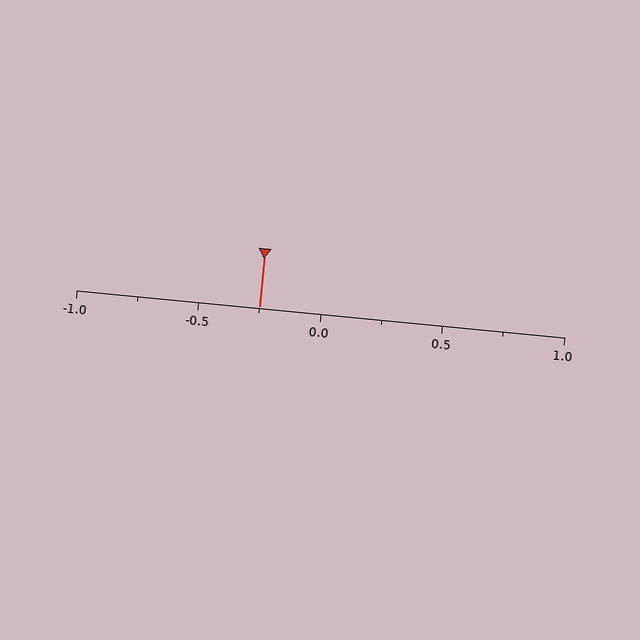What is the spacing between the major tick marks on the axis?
The major ticks are spaced 0.5 apart.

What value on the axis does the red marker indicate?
The marker indicates approximately -0.25.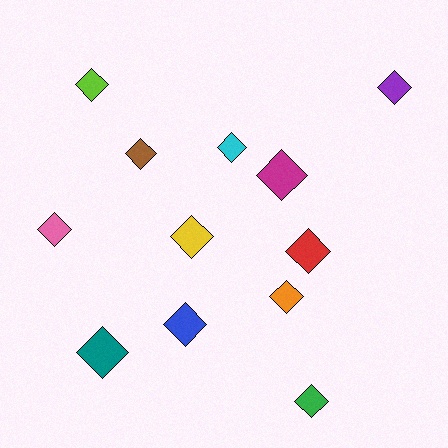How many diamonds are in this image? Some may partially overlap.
There are 12 diamonds.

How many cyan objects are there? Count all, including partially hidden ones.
There is 1 cyan object.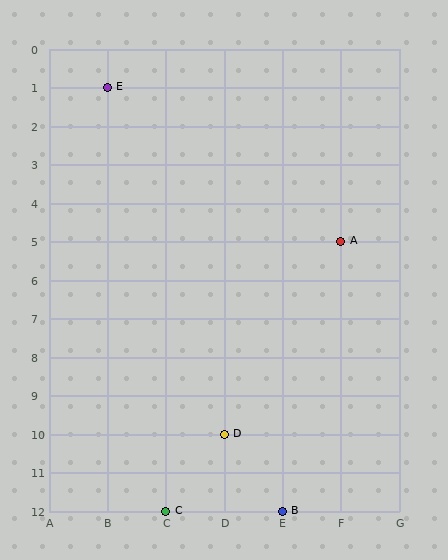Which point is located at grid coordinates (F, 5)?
Point A is at (F, 5).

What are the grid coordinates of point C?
Point C is at grid coordinates (C, 12).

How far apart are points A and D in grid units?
Points A and D are 2 columns and 5 rows apart (about 5.4 grid units diagonally).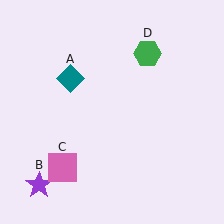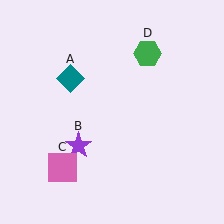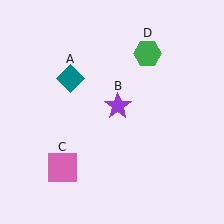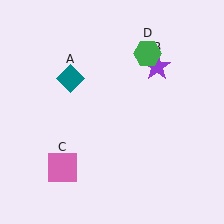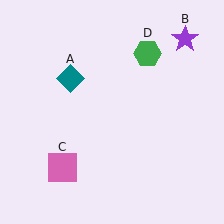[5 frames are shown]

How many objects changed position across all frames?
1 object changed position: purple star (object B).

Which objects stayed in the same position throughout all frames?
Teal diamond (object A) and pink square (object C) and green hexagon (object D) remained stationary.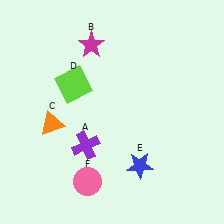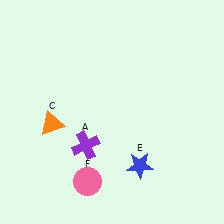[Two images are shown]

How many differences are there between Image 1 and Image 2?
There are 2 differences between the two images.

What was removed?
The lime square (D), the magenta star (B) were removed in Image 2.